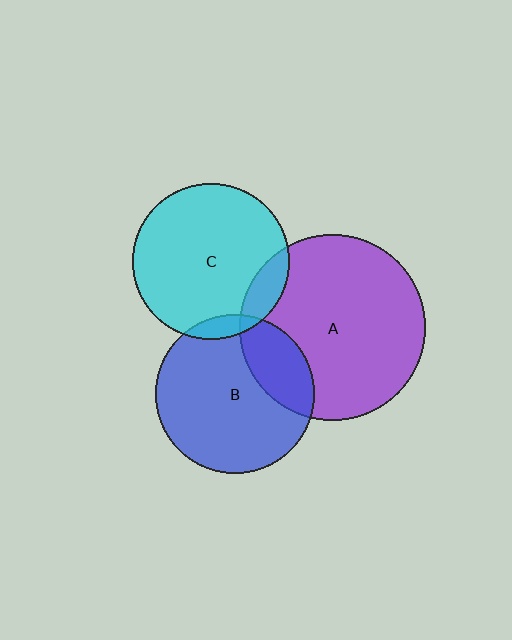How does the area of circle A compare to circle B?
Approximately 1.4 times.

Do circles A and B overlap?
Yes.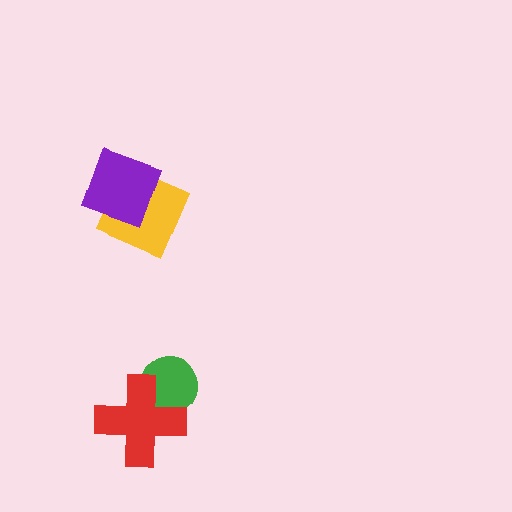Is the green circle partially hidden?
Yes, it is partially covered by another shape.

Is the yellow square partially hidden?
Yes, it is partially covered by another shape.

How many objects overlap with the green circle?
1 object overlaps with the green circle.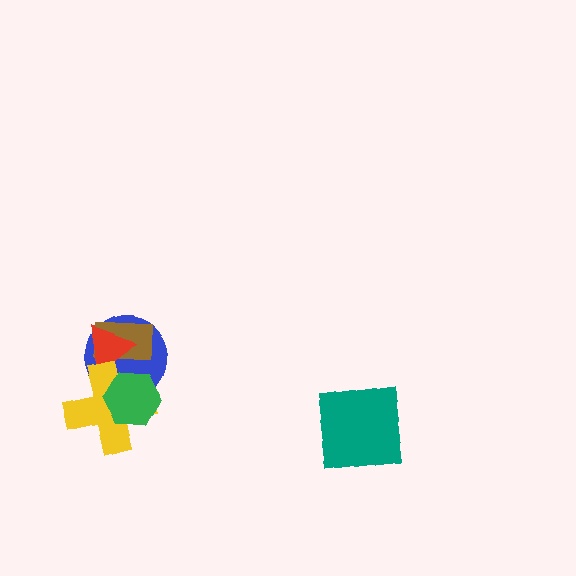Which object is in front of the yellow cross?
The green hexagon is in front of the yellow cross.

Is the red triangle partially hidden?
Yes, it is partially covered by another shape.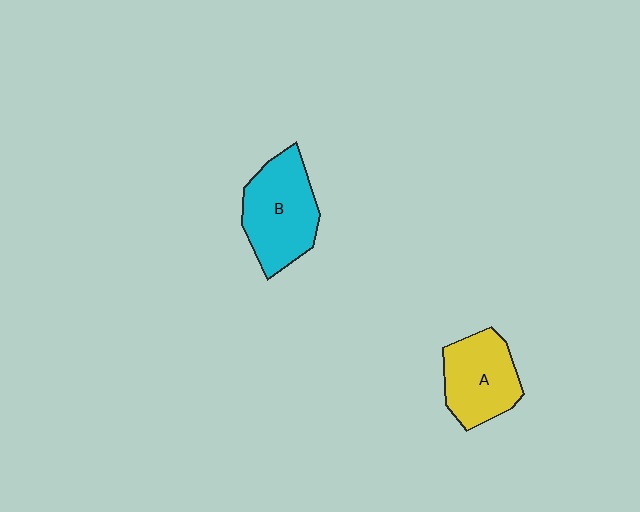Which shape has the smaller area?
Shape A (yellow).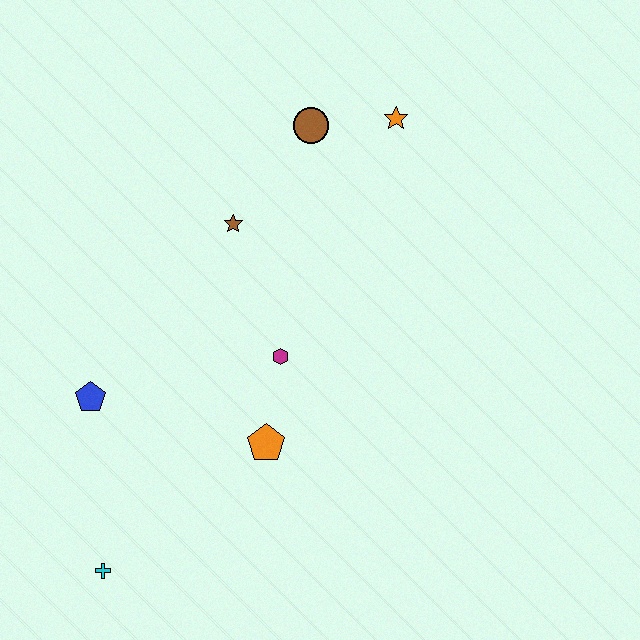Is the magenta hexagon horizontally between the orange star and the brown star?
Yes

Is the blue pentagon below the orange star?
Yes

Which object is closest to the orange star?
The brown circle is closest to the orange star.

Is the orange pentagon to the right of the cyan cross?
Yes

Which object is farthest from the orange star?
The cyan cross is farthest from the orange star.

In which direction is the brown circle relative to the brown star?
The brown circle is above the brown star.